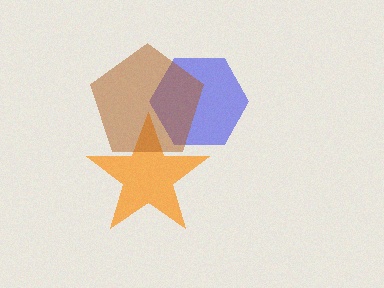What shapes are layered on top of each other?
The layered shapes are: a blue hexagon, an orange star, a brown pentagon.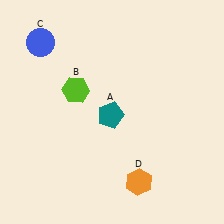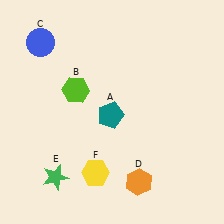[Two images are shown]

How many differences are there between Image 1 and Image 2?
There are 2 differences between the two images.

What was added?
A green star (E), a yellow hexagon (F) were added in Image 2.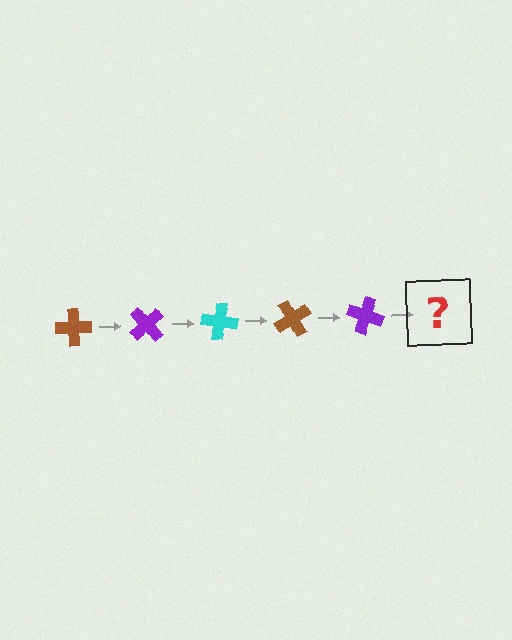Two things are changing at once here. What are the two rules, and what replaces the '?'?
The two rules are that it rotates 50 degrees each step and the color cycles through brown, purple, and cyan. The '?' should be a cyan cross, rotated 250 degrees from the start.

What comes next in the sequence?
The next element should be a cyan cross, rotated 250 degrees from the start.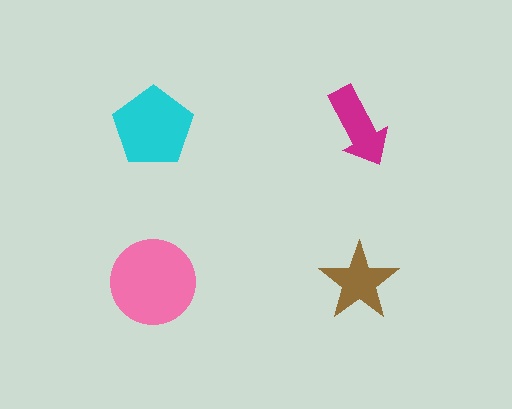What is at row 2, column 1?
A pink circle.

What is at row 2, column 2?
A brown star.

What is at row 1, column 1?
A cyan pentagon.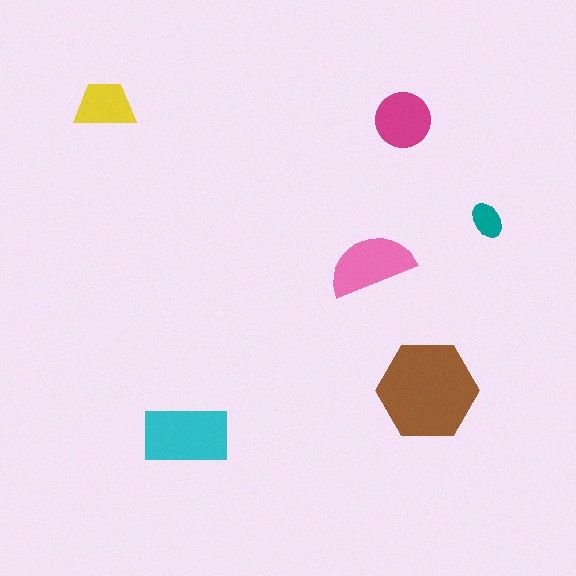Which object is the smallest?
The teal ellipse.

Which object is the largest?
The brown hexagon.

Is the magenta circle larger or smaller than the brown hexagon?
Smaller.